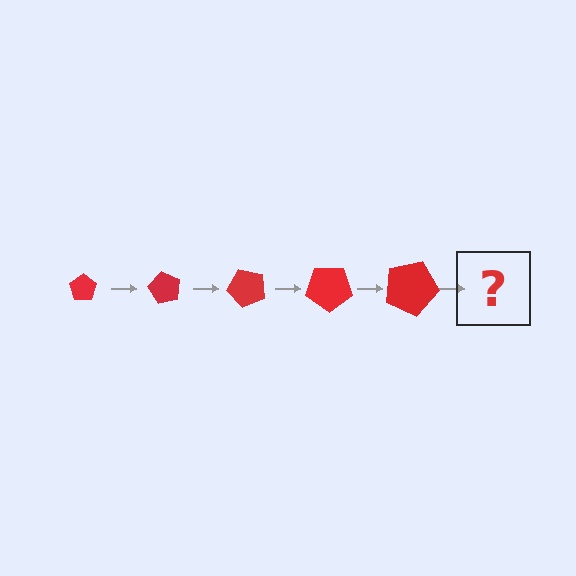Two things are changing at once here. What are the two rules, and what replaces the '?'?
The two rules are that the pentagon grows larger each step and it rotates 60 degrees each step. The '?' should be a pentagon, larger than the previous one and rotated 300 degrees from the start.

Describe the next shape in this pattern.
It should be a pentagon, larger than the previous one and rotated 300 degrees from the start.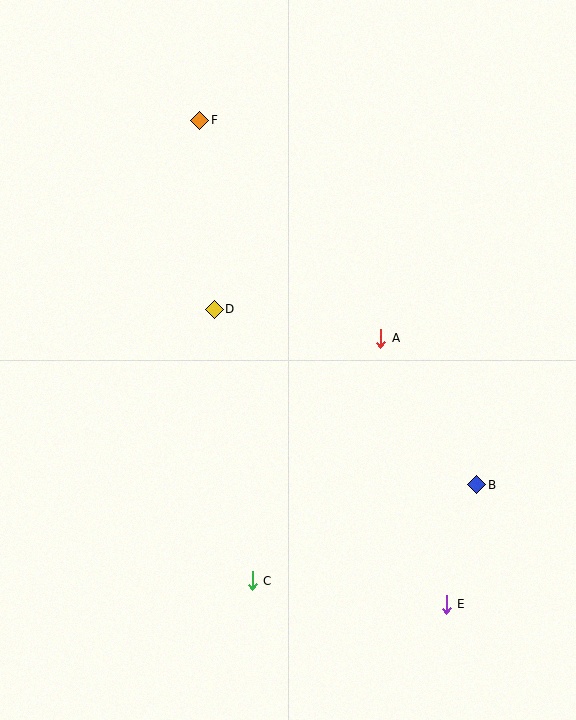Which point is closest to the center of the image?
Point D at (214, 309) is closest to the center.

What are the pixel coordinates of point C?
Point C is at (252, 581).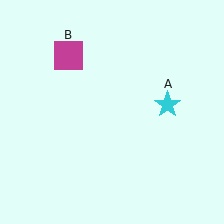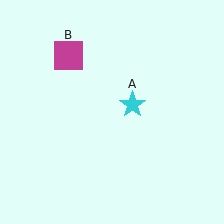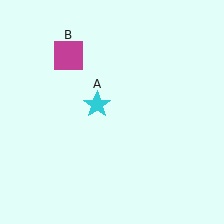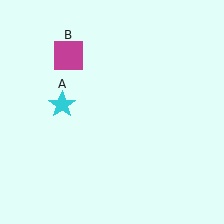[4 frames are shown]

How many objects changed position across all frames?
1 object changed position: cyan star (object A).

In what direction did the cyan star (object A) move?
The cyan star (object A) moved left.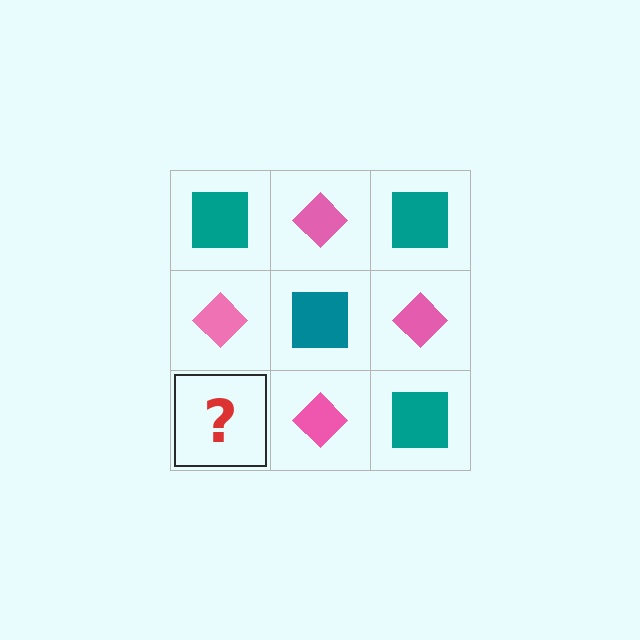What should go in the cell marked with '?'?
The missing cell should contain a teal square.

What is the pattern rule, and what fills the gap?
The rule is that it alternates teal square and pink diamond in a checkerboard pattern. The gap should be filled with a teal square.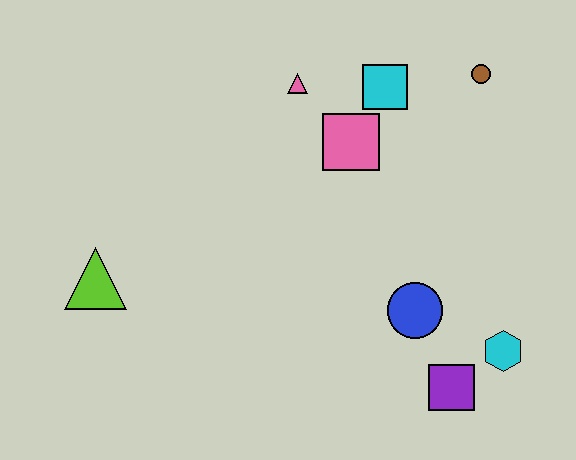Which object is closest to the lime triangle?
The pink triangle is closest to the lime triangle.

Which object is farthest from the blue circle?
The lime triangle is farthest from the blue circle.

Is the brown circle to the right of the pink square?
Yes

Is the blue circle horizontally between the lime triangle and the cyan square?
No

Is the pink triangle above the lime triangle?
Yes